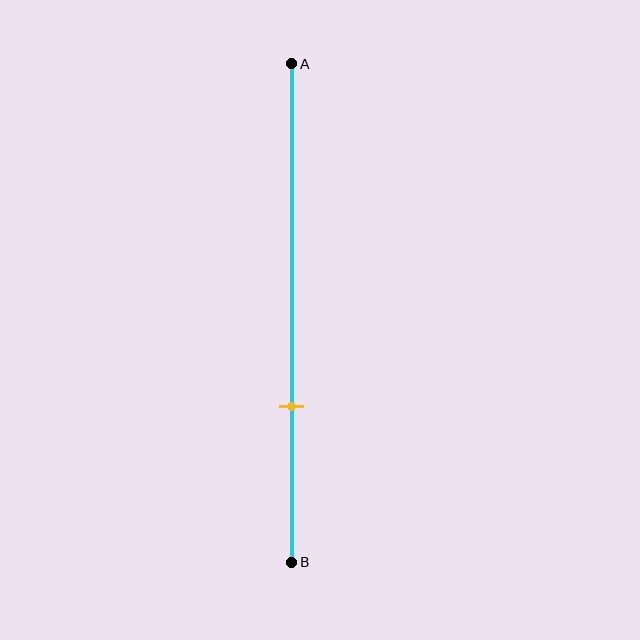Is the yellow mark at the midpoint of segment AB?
No, the mark is at about 70% from A, not at the 50% midpoint.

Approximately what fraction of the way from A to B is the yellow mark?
The yellow mark is approximately 70% of the way from A to B.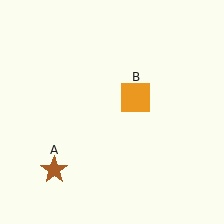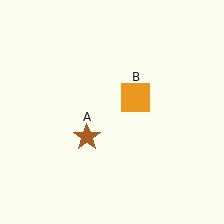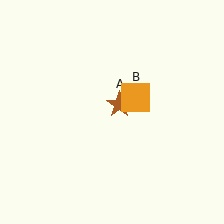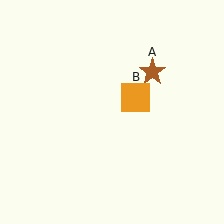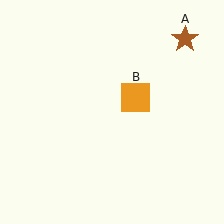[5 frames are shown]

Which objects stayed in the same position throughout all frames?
Orange square (object B) remained stationary.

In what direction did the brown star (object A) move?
The brown star (object A) moved up and to the right.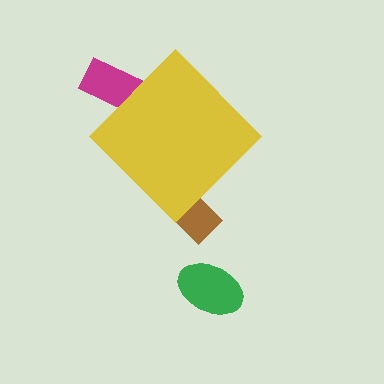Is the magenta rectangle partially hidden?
Yes, the magenta rectangle is partially hidden behind the yellow diamond.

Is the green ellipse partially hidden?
No, the green ellipse is fully visible.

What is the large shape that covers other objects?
A yellow diamond.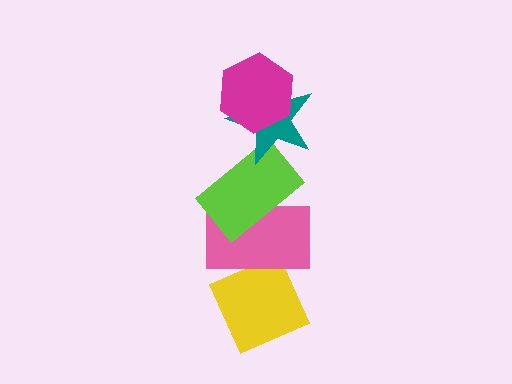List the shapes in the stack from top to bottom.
From top to bottom: the magenta hexagon, the teal star, the lime rectangle, the pink rectangle, the yellow diamond.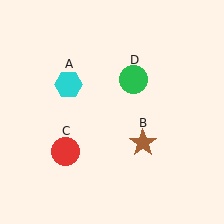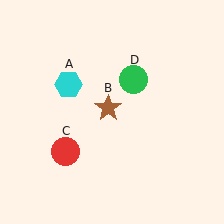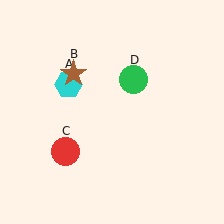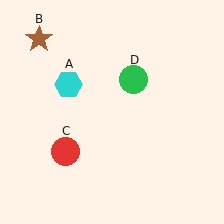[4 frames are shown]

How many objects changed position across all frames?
1 object changed position: brown star (object B).